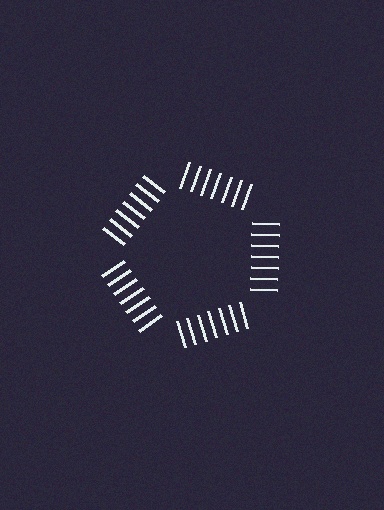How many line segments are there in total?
35 — 7 along each of the 5 edges.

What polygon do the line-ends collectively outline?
An illusory pentagon — the line segments terminate on its edges but no continuous stroke is drawn.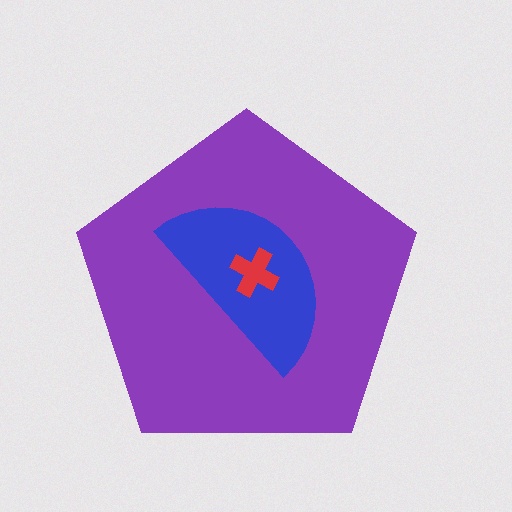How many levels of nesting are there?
3.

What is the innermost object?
The red cross.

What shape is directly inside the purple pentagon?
The blue semicircle.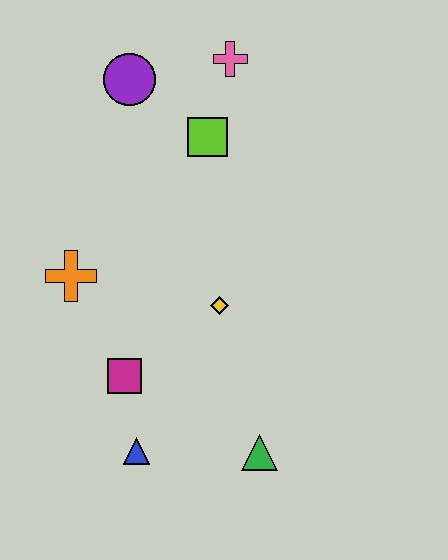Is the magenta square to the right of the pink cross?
No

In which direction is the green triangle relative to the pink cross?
The green triangle is below the pink cross.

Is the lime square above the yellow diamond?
Yes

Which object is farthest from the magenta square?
The pink cross is farthest from the magenta square.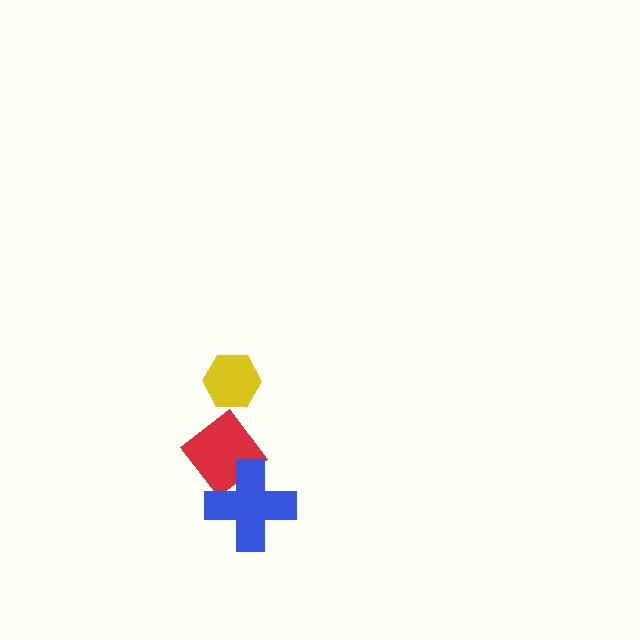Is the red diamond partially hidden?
Yes, it is partially covered by another shape.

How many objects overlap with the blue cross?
1 object overlaps with the blue cross.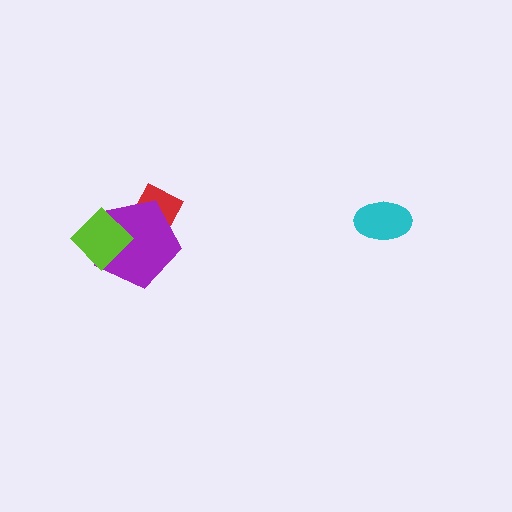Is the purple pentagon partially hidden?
Yes, it is partially covered by another shape.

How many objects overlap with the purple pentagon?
2 objects overlap with the purple pentagon.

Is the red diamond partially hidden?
Yes, it is partially covered by another shape.